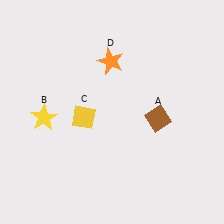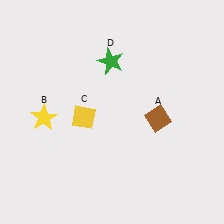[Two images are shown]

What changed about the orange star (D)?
In Image 1, D is orange. In Image 2, it changed to green.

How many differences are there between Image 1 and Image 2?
There is 1 difference between the two images.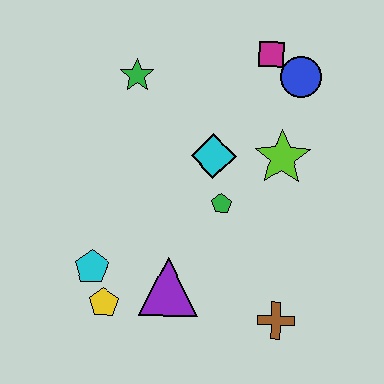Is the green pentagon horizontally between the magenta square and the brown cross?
No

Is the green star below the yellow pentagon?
No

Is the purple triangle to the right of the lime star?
No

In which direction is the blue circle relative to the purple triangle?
The blue circle is above the purple triangle.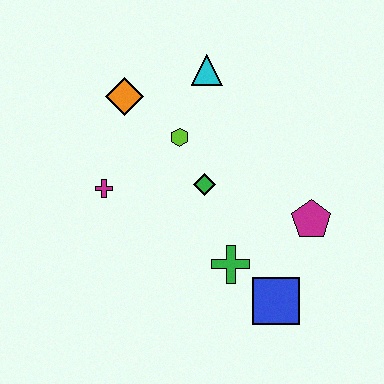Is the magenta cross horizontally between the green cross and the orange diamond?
No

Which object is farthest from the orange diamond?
The blue square is farthest from the orange diamond.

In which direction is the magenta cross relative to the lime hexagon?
The magenta cross is to the left of the lime hexagon.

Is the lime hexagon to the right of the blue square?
No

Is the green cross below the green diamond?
Yes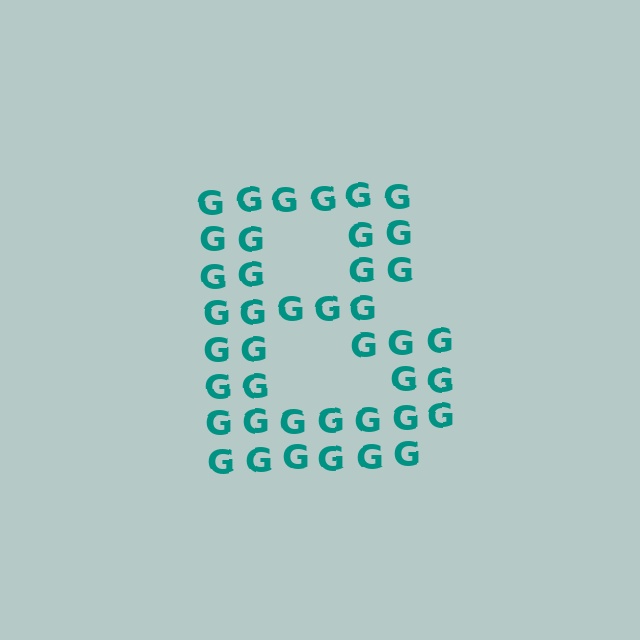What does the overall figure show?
The overall figure shows the letter B.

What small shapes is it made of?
It is made of small letter G's.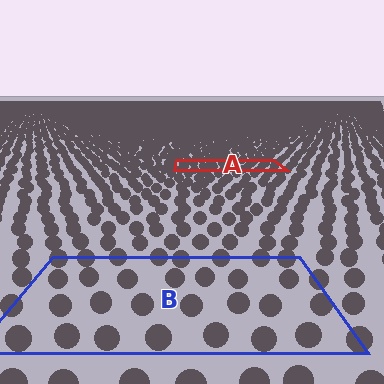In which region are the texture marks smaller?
The texture marks are smaller in region A, because it is farther away.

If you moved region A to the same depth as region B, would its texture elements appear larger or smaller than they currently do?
They would appear larger. At a closer depth, the same texture elements are projected at a bigger on-screen size.